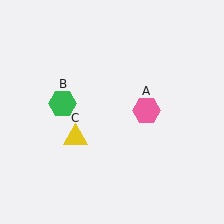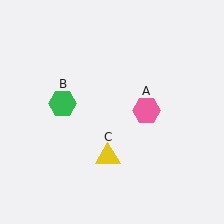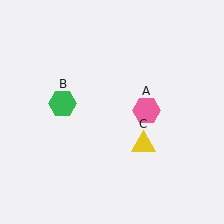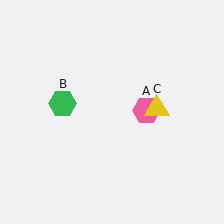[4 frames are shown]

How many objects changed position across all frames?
1 object changed position: yellow triangle (object C).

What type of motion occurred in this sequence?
The yellow triangle (object C) rotated counterclockwise around the center of the scene.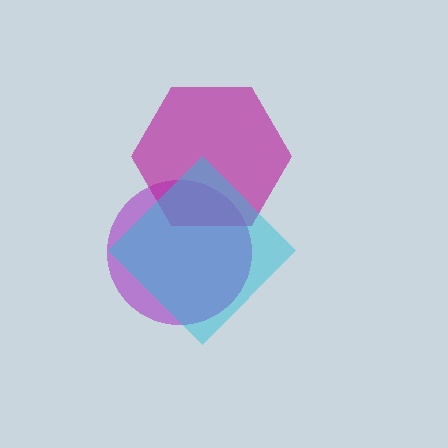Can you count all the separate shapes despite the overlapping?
Yes, there are 3 separate shapes.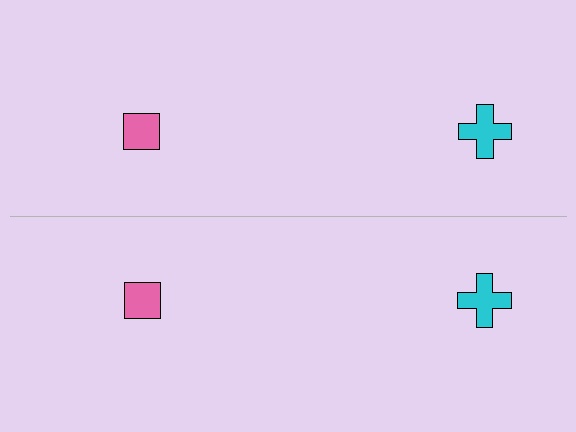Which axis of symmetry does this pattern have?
The pattern has a horizontal axis of symmetry running through the center of the image.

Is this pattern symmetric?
Yes, this pattern has bilateral (reflection) symmetry.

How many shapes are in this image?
There are 4 shapes in this image.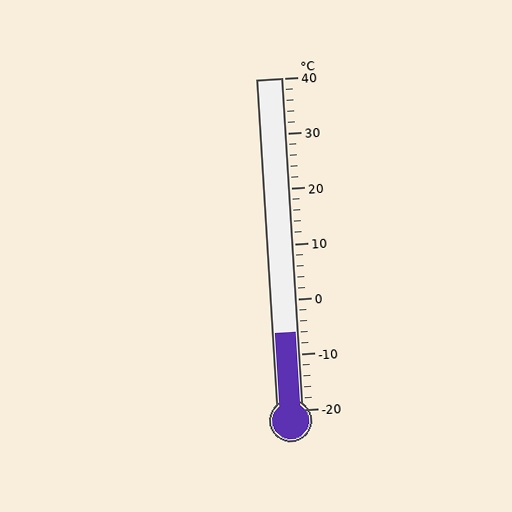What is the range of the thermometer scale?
The thermometer scale ranges from -20°C to 40°C.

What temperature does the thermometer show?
The thermometer shows approximately -6°C.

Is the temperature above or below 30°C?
The temperature is below 30°C.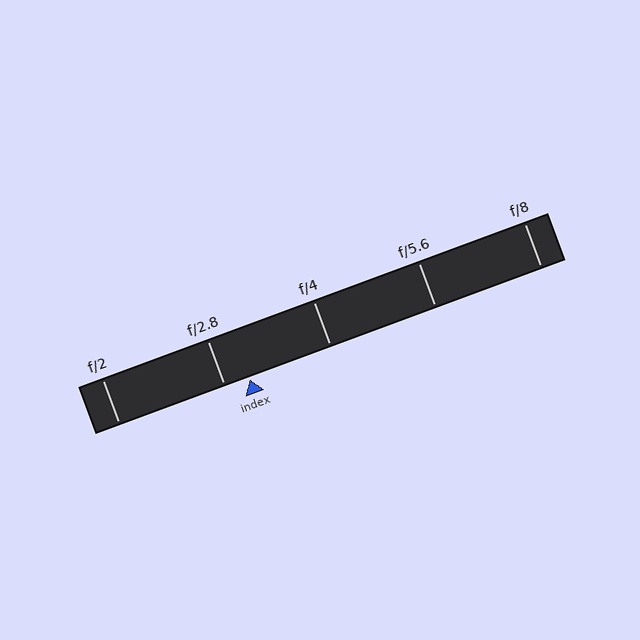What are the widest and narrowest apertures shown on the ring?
The widest aperture shown is f/2 and the narrowest is f/8.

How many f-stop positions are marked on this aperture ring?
There are 5 f-stop positions marked.